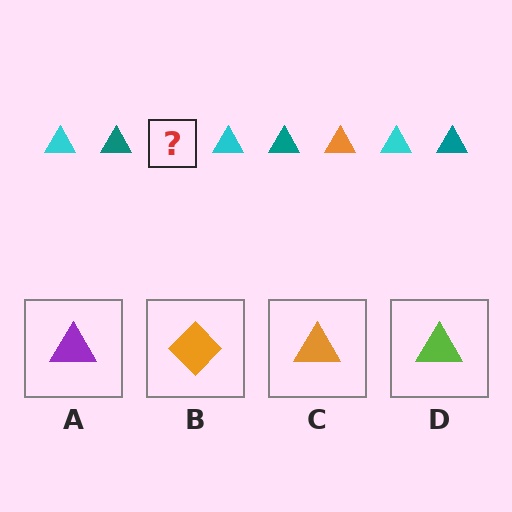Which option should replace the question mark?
Option C.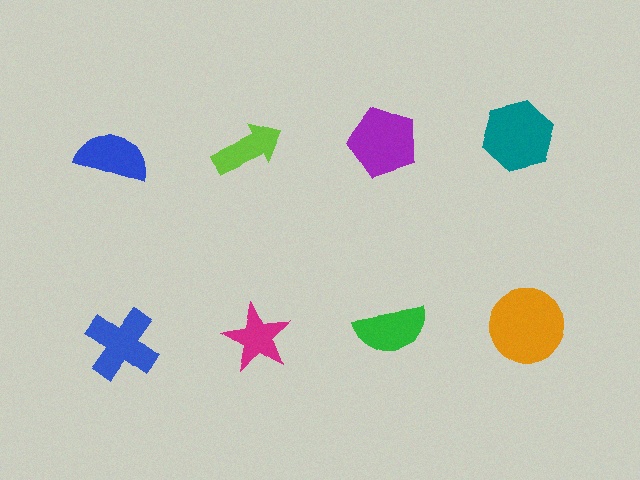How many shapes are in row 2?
4 shapes.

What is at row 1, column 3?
A purple pentagon.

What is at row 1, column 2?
A lime arrow.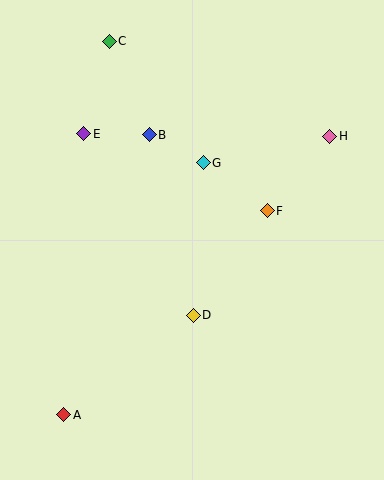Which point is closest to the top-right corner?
Point H is closest to the top-right corner.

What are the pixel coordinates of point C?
Point C is at (109, 41).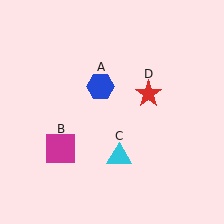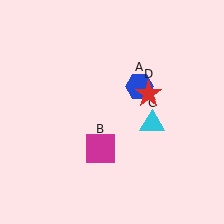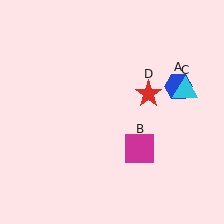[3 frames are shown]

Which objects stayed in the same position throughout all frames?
Red star (object D) remained stationary.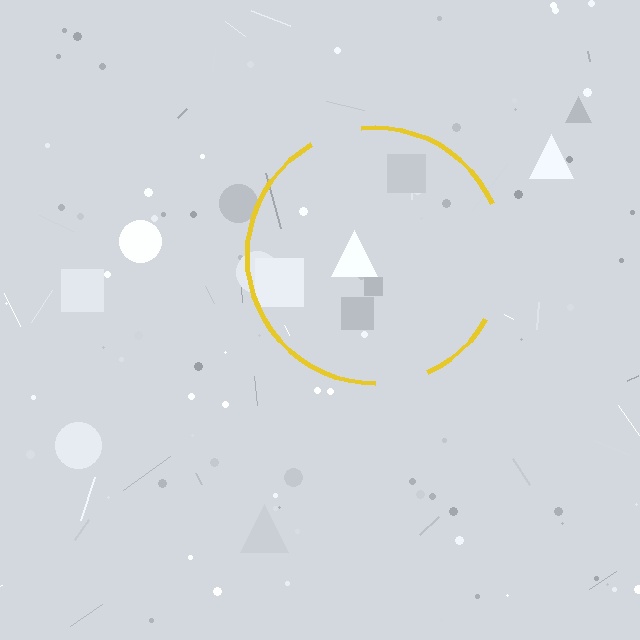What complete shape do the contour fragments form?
The contour fragments form a circle.